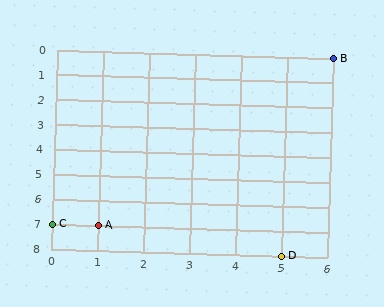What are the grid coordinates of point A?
Point A is at grid coordinates (1, 7).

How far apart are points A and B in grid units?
Points A and B are 5 columns and 7 rows apart (about 8.6 grid units diagonally).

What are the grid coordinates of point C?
Point C is at grid coordinates (0, 7).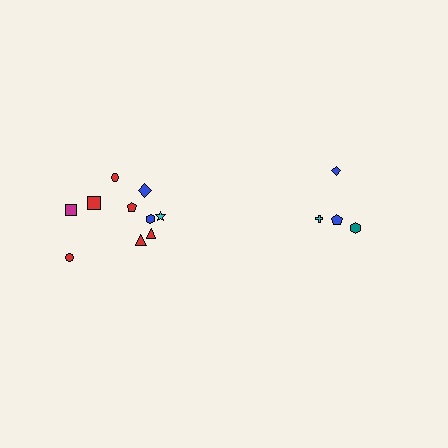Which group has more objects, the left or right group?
The left group.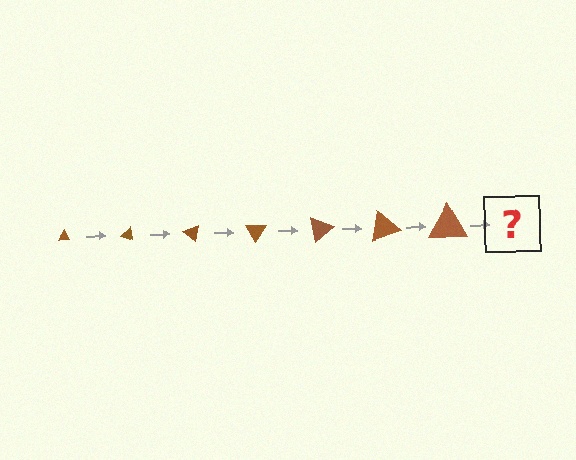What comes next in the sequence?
The next element should be a triangle, larger than the previous one and rotated 140 degrees from the start.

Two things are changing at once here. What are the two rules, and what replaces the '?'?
The two rules are that the triangle grows larger each step and it rotates 20 degrees each step. The '?' should be a triangle, larger than the previous one and rotated 140 degrees from the start.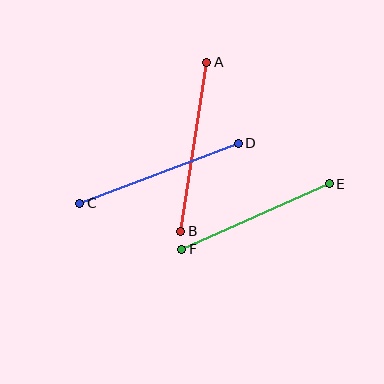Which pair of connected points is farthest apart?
Points A and B are farthest apart.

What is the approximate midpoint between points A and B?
The midpoint is at approximately (194, 147) pixels.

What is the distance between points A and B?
The distance is approximately 171 pixels.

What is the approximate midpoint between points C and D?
The midpoint is at approximately (159, 173) pixels.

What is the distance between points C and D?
The distance is approximately 170 pixels.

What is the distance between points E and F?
The distance is approximately 162 pixels.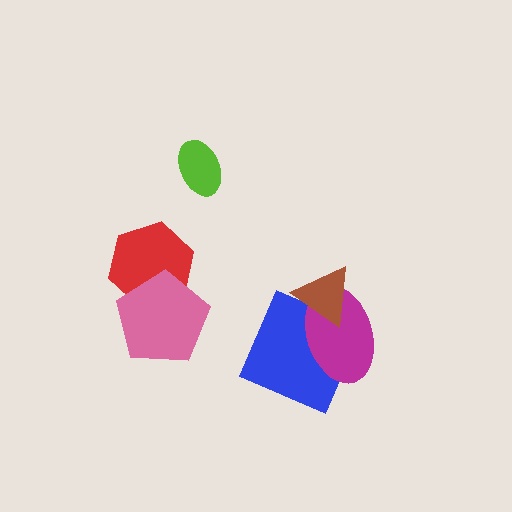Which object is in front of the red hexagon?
The pink pentagon is in front of the red hexagon.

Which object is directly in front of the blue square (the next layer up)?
The magenta ellipse is directly in front of the blue square.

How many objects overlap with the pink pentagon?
1 object overlaps with the pink pentagon.